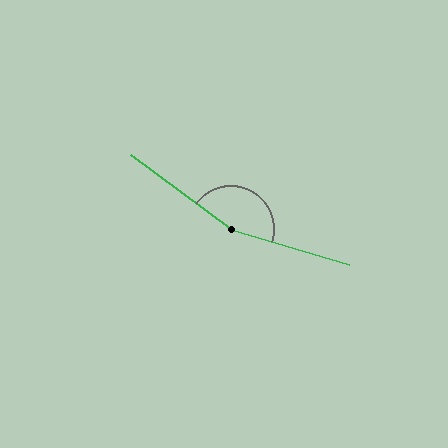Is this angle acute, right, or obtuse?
It is obtuse.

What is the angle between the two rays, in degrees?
Approximately 160 degrees.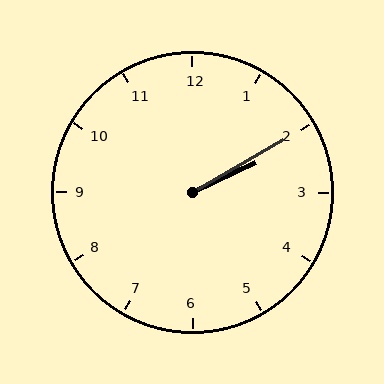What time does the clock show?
2:10.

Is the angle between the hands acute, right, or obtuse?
It is acute.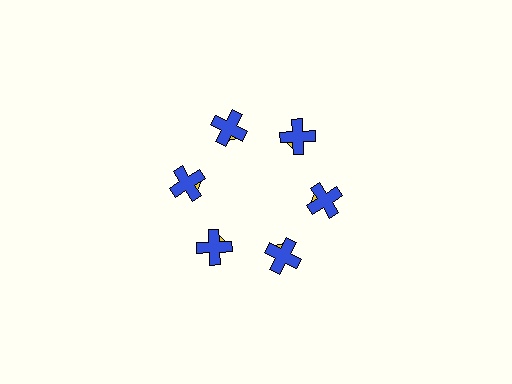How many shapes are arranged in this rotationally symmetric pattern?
There are 12 shapes, arranged in 6 groups of 2.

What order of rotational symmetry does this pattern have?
This pattern has 6-fold rotational symmetry.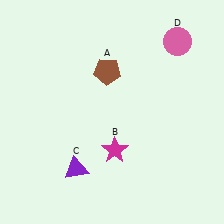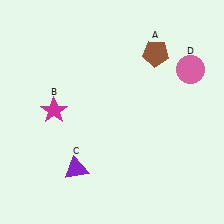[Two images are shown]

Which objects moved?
The objects that moved are: the brown pentagon (A), the magenta star (B), the pink circle (D).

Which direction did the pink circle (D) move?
The pink circle (D) moved down.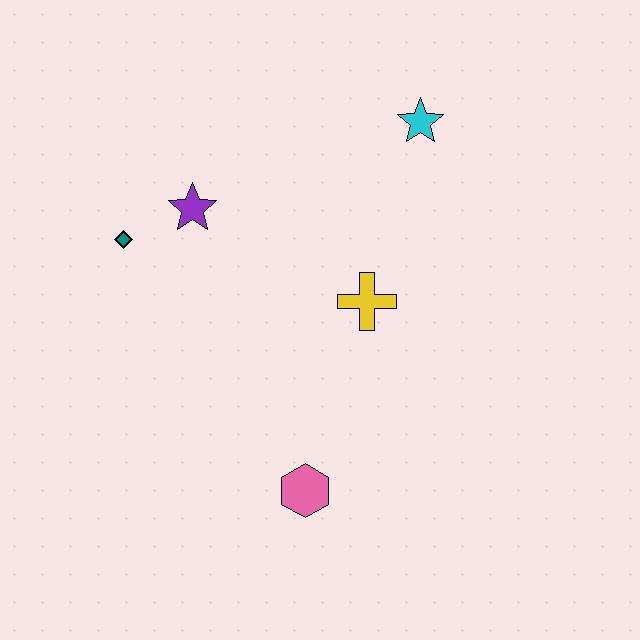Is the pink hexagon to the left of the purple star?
No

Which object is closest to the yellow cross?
The cyan star is closest to the yellow cross.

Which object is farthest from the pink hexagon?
The cyan star is farthest from the pink hexagon.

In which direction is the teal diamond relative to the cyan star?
The teal diamond is to the left of the cyan star.